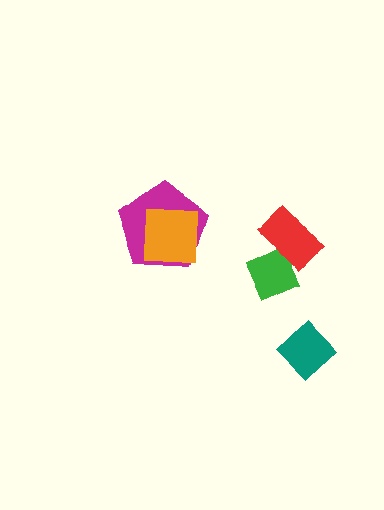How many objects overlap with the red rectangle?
1 object overlaps with the red rectangle.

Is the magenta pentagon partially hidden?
Yes, it is partially covered by another shape.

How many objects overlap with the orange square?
1 object overlaps with the orange square.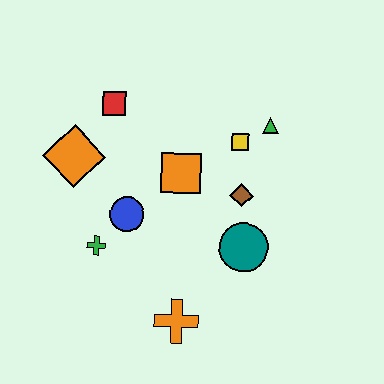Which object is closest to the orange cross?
The teal circle is closest to the orange cross.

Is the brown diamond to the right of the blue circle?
Yes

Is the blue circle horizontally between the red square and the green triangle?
Yes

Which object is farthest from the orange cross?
The red square is farthest from the orange cross.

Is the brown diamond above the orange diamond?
No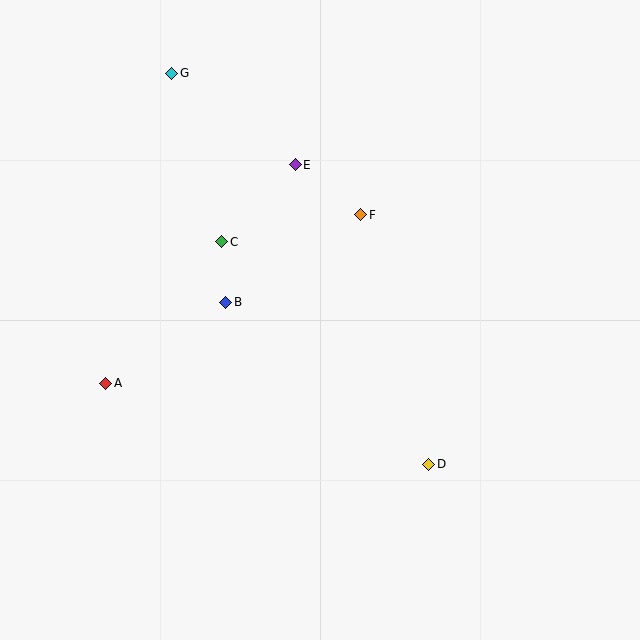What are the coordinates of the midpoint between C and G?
The midpoint between C and G is at (197, 157).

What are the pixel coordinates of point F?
Point F is at (361, 215).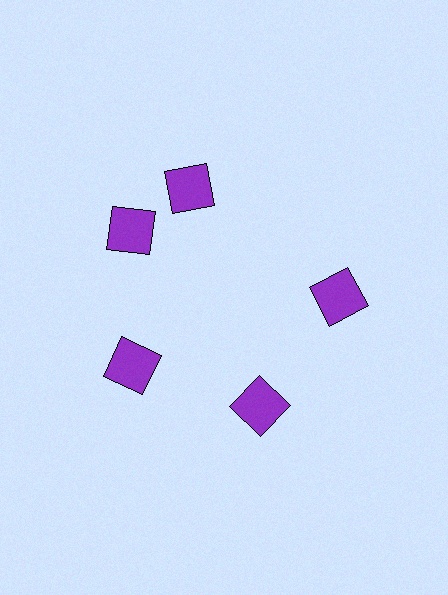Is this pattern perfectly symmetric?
No. The 5 purple squares are arranged in a ring, but one element near the 1 o'clock position is rotated out of alignment along the ring, breaking the 5-fold rotational symmetry.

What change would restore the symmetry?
The symmetry would be restored by rotating it back into even spacing with its neighbors so that all 5 squares sit at equal angles and equal distance from the center.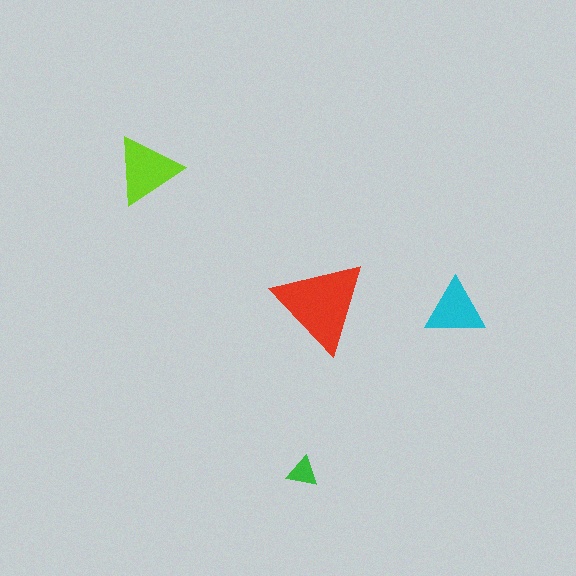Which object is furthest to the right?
The cyan triangle is rightmost.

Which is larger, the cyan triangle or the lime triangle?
The lime one.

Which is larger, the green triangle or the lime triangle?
The lime one.